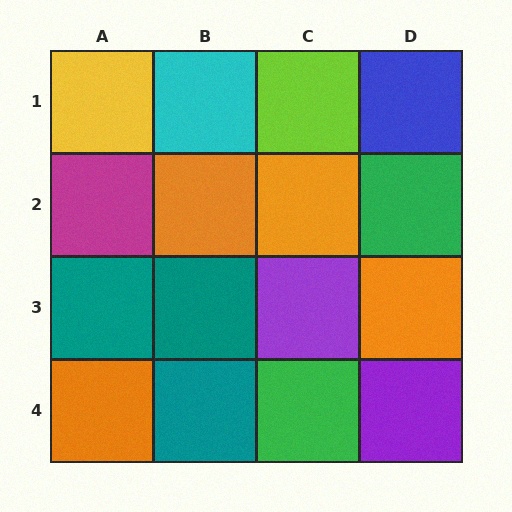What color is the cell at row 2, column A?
Magenta.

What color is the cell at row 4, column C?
Green.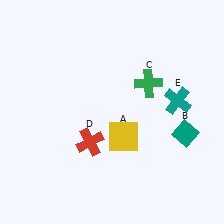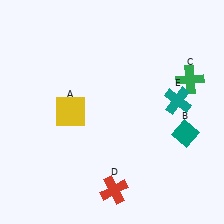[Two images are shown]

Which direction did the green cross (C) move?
The green cross (C) moved right.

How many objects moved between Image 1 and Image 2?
3 objects moved between the two images.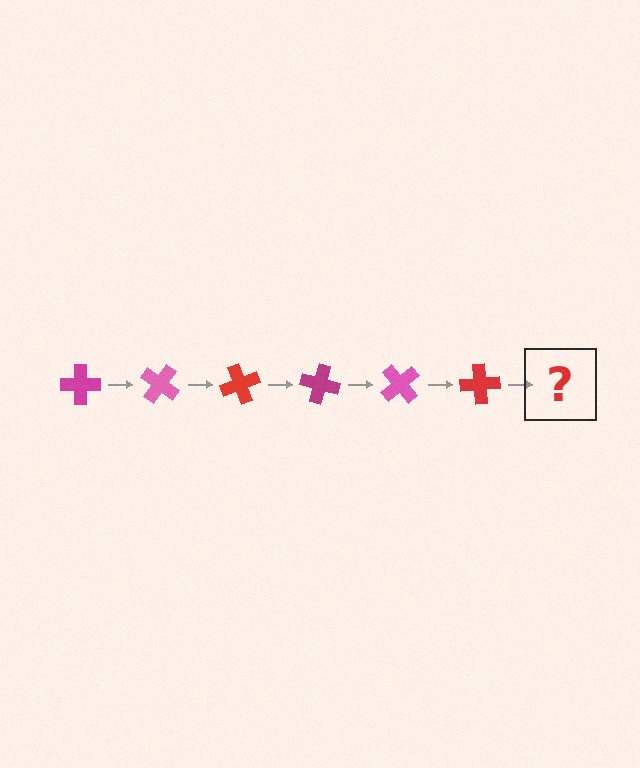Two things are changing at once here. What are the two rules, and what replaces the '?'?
The two rules are that it rotates 35 degrees each step and the color cycles through magenta, pink, and red. The '?' should be a magenta cross, rotated 210 degrees from the start.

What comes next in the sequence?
The next element should be a magenta cross, rotated 210 degrees from the start.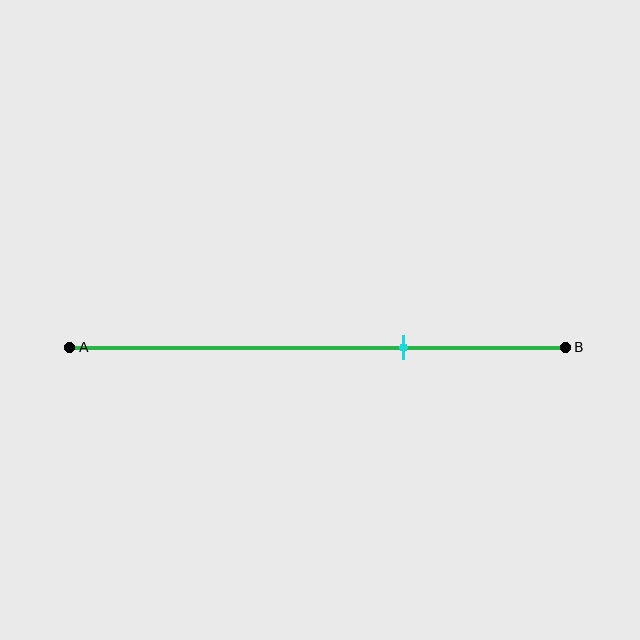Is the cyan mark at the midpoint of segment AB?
No, the mark is at about 65% from A, not at the 50% midpoint.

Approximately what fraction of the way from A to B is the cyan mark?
The cyan mark is approximately 65% of the way from A to B.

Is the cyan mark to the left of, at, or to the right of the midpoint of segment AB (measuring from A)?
The cyan mark is to the right of the midpoint of segment AB.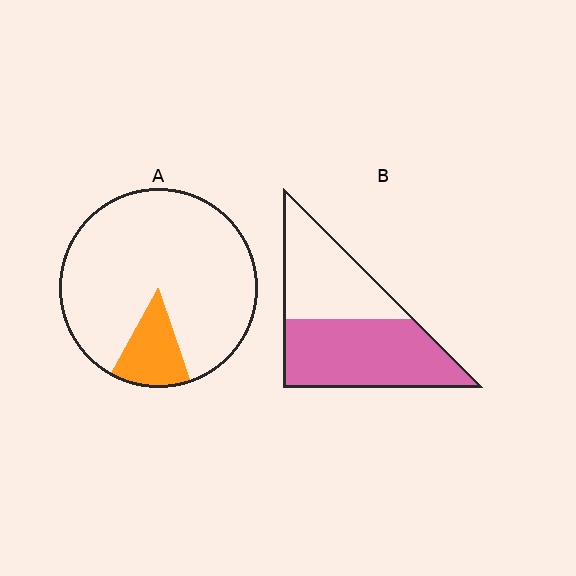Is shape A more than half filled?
No.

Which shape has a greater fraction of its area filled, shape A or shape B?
Shape B.